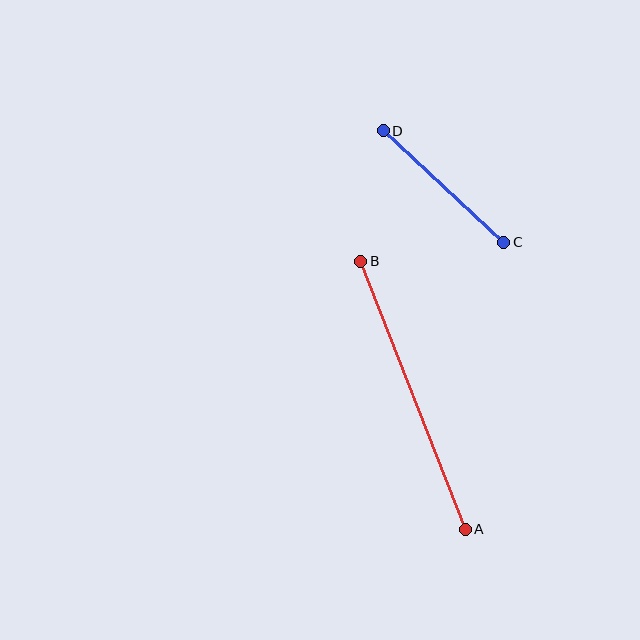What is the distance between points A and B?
The distance is approximately 288 pixels.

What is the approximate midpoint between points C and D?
The midpoint is at approximately (444, 187) pixels.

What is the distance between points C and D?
The distance is approximately 164 pixels.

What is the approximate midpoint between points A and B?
The midpoint is at approximately (413, 395) pixels.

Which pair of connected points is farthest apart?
Points A and B are farthest apart.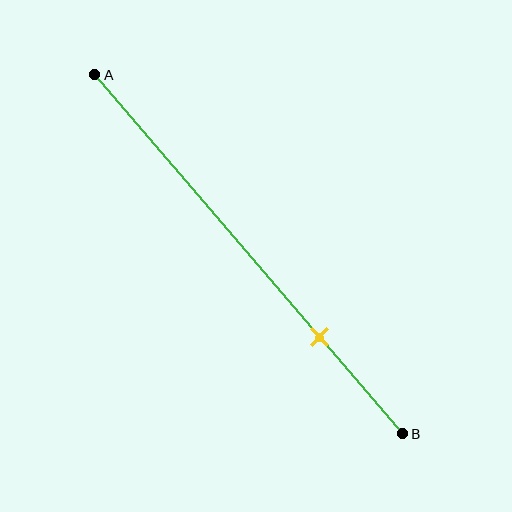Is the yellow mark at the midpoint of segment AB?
No, the mark is at about 75% from A, not at the 50% midpoint.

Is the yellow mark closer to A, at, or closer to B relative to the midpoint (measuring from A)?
The yellow mark is closer to point B than the midpoint of segment AB.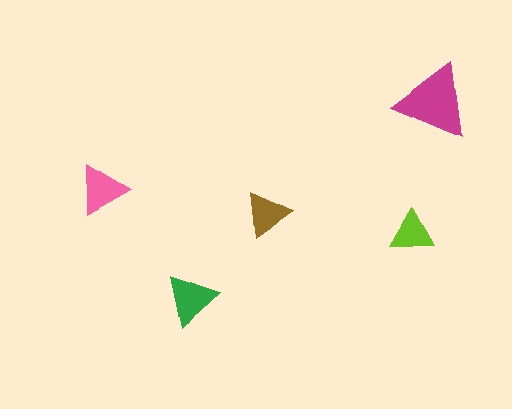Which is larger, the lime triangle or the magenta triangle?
The magenta one.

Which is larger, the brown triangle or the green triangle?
The green one.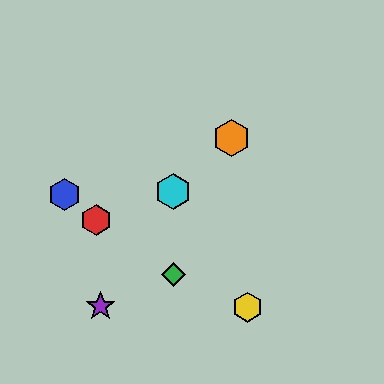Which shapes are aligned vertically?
The green diamond, the cyan hexagon are aligned vertically.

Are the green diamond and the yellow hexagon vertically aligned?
No, the green diamond is at x≈173 and the yellow hexagon is at x≈247.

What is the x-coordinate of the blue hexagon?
The blue hexagon is at x≈65.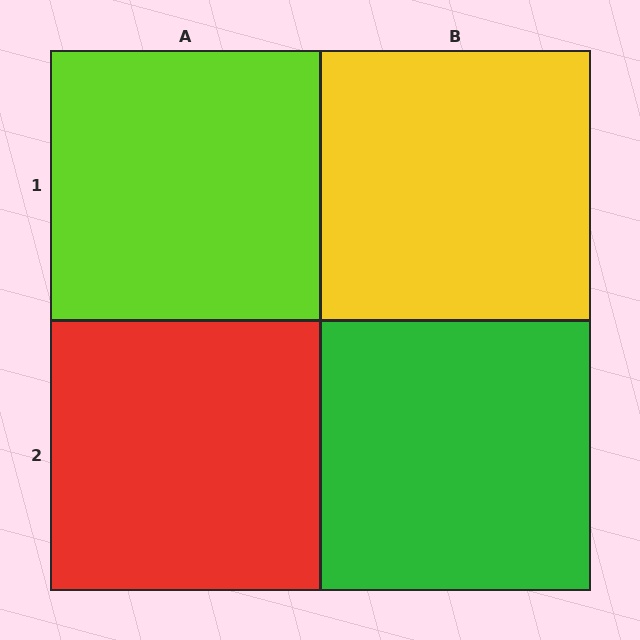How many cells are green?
1 cell is green.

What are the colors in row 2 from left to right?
Red, green.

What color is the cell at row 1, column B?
Yellow.